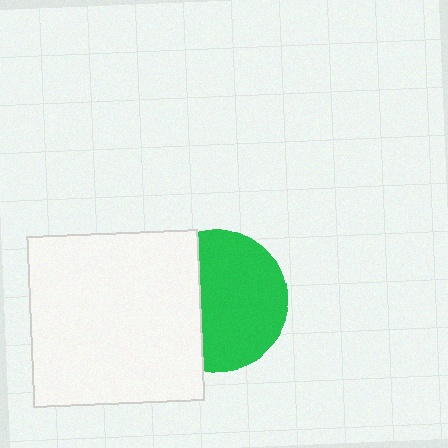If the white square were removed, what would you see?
You would see the complete green circle.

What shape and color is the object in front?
The object in front is a white square.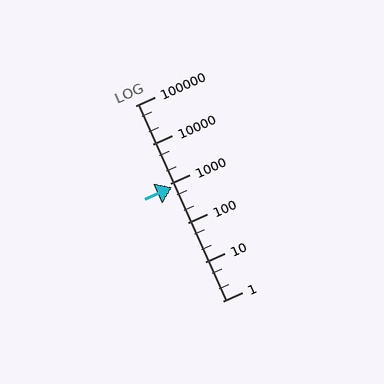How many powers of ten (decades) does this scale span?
The scale spans 5 decades, from 1 to 100000.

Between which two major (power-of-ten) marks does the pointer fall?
The pointer is between 100 and 1000.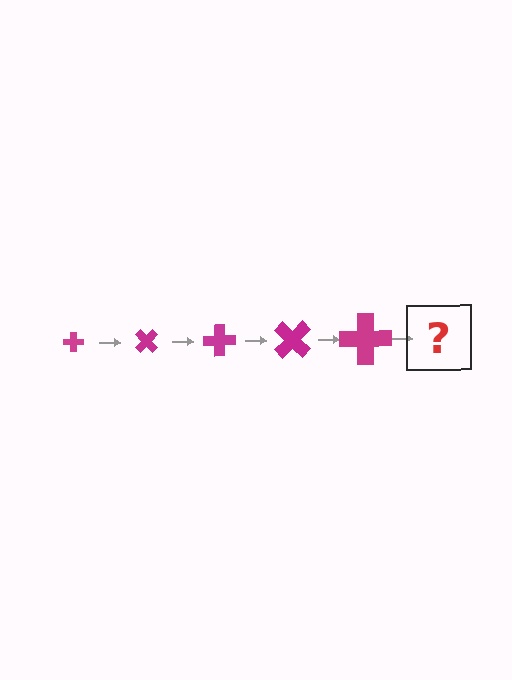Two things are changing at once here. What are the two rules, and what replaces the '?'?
The two rules are that the cross grows larger each step and it rotates 45 degrees each step. The '?' should be a cross, larger than the previous one and rotated 225 degrees from the start.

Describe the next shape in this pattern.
It should be a cross, larger than the previous one and rotated 225 degrees from the start.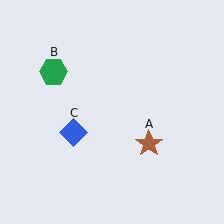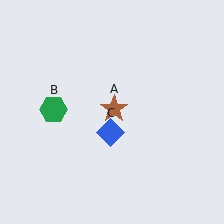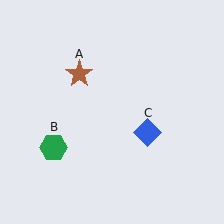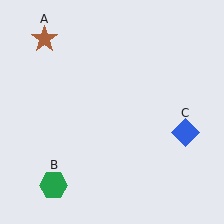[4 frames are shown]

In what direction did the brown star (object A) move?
The brown star (object A) moved up and to the left.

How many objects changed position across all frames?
3 objects changed position: brown star (object A), green hexagon (object B), blue diamond (object C).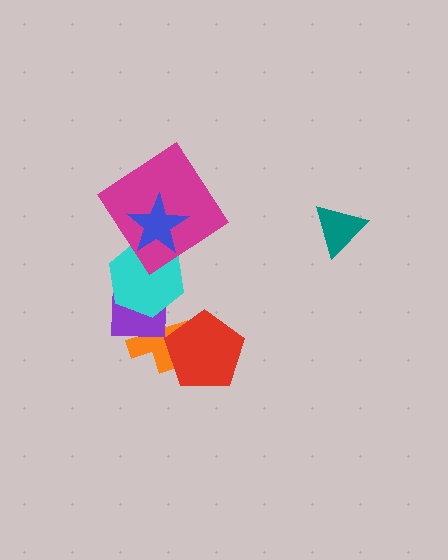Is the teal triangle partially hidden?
No, no other shape covers it.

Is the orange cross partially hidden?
Yes, it is partially covered by another shape.